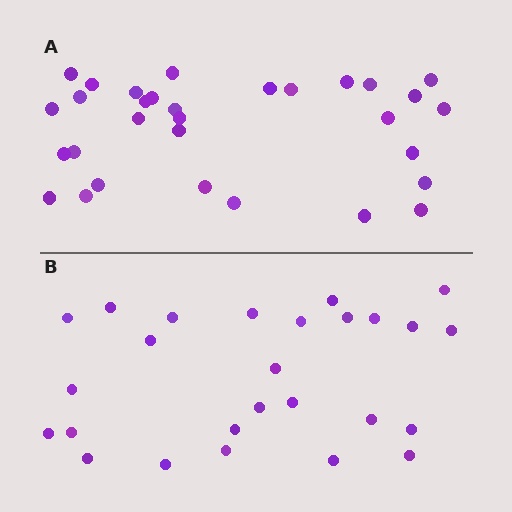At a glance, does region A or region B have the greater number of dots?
Region A (the top region) has more dots.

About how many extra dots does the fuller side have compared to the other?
Region A has about 5 more dots than region B.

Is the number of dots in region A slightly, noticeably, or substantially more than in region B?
Region A has only slightly more — the two regions are fairly close. The ratio is roughly 1.2 to 1.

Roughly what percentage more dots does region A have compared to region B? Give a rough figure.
About 20% more.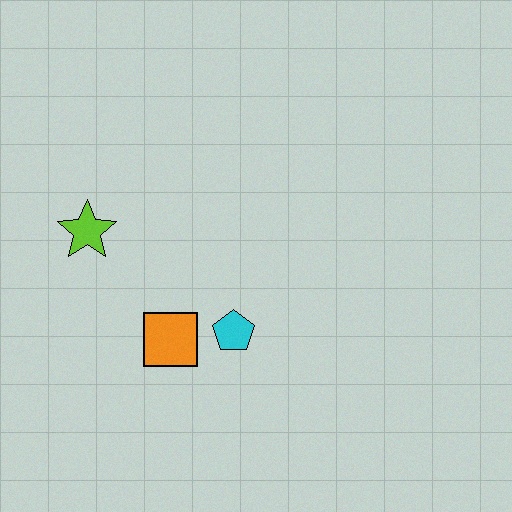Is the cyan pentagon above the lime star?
No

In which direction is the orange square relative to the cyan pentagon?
The orange square is to the left of the cyan pentagon.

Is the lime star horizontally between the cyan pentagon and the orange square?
No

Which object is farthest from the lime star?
The cyan pentagon is farthest from the lime star.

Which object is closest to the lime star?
The orange square is closest to the lime star.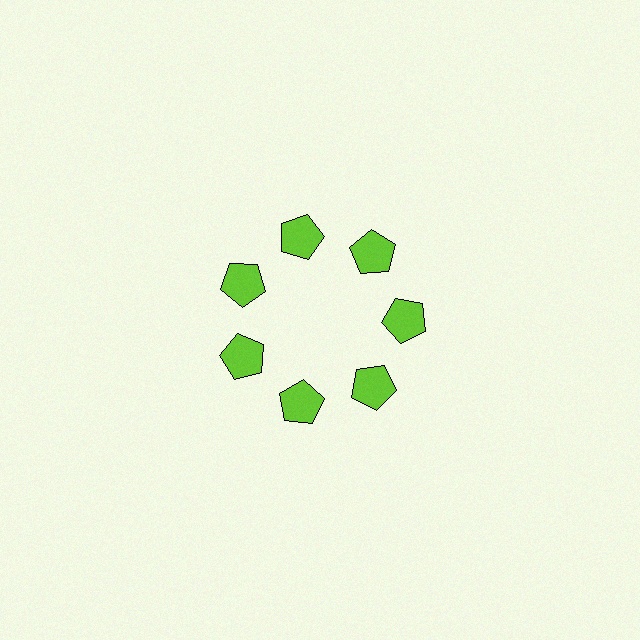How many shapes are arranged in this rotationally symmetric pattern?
There are 7 shapes, arranged in 7 groups of 1.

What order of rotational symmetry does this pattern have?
This pattern has 7-fold rotational symmetry.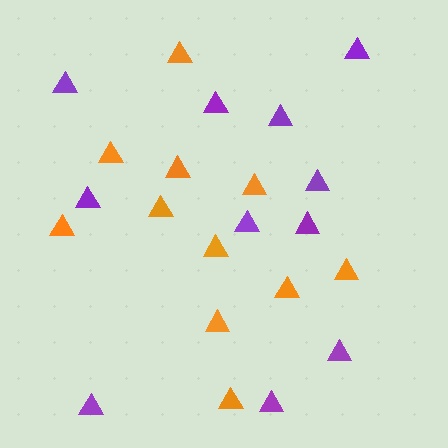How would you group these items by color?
There are 2 groups: one group of purple triangles (11) and one group of orange triangles (11).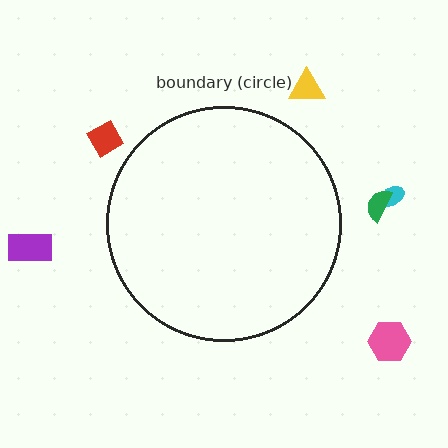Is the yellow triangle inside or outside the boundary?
Outside.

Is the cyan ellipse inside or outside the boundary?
Outside.